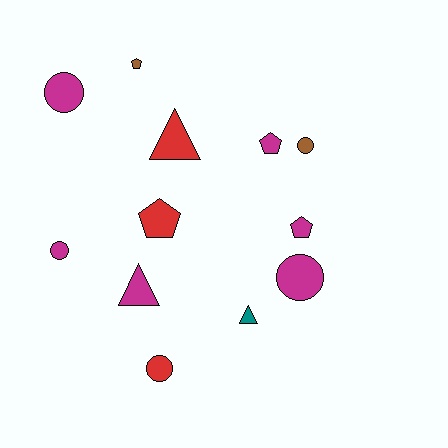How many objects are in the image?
There are 12 objects.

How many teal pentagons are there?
There are no teal pentagons.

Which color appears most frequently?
Magenta, with 6 objects.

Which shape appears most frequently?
Circle, with 5 objects.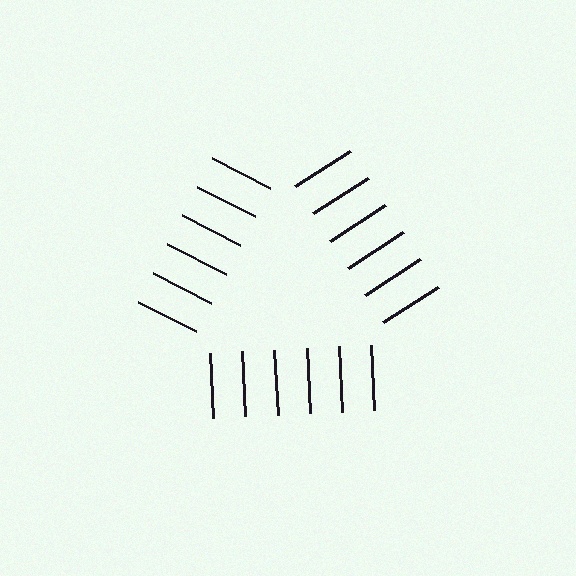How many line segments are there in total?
18 — 6 along each of the 3 edges.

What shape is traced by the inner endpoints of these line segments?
An illusory triangle — the line segments terminate on its edges but no continuous stroke is drawn.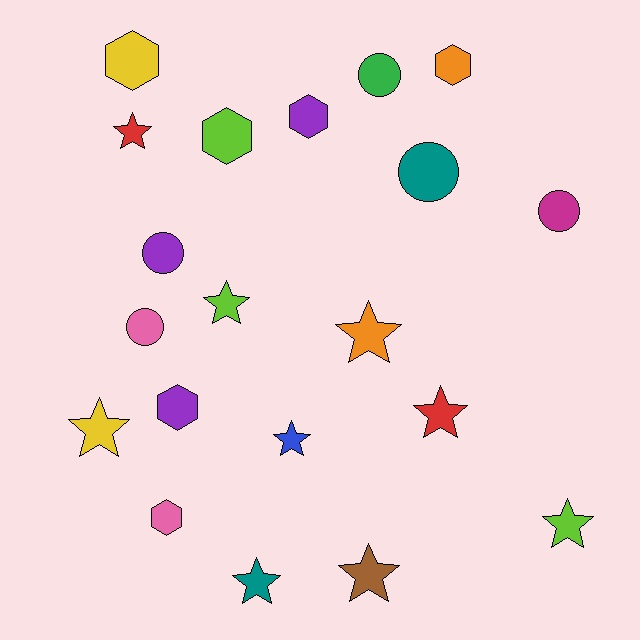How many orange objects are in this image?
There are 2 orange objects.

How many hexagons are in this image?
There are 6 hexagons.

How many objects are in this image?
There are 20 objects.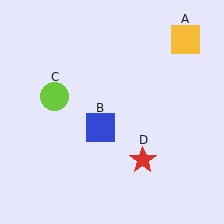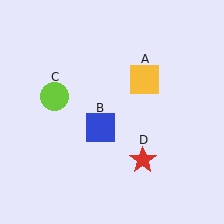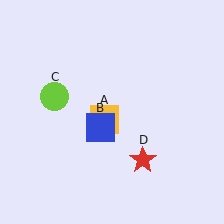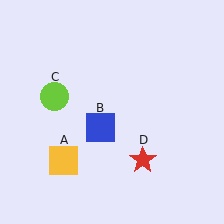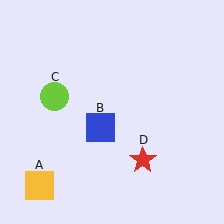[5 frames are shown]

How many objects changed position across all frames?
1 object changed position: yellow square (object A).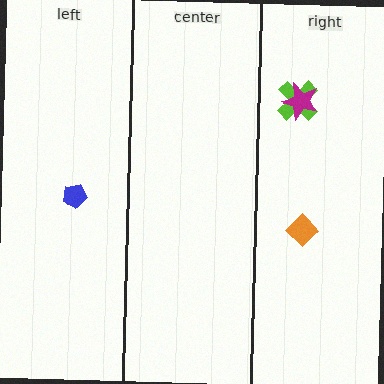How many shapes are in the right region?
3.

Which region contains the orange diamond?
The right region.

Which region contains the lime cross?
The right region.